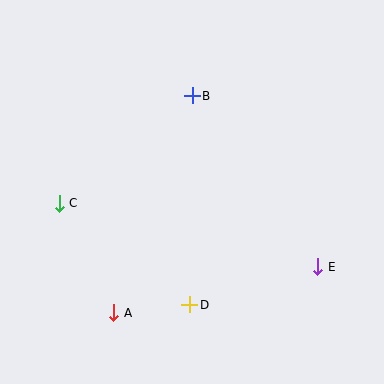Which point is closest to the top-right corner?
Point B is closest to the top-right corner.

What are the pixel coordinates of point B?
Point B is at (192, 96).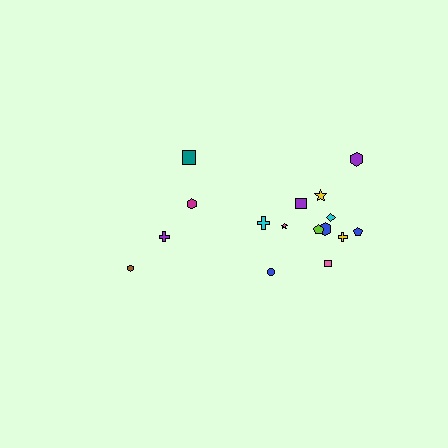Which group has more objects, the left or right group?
The right group.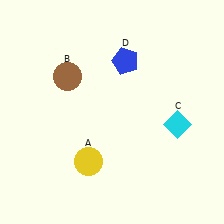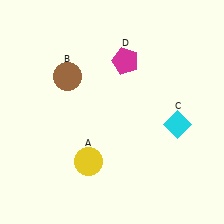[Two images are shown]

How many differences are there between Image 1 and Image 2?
There is 1 difference between the two images.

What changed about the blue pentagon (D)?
In Image 1, D is blue. In Image 2, it changed to magenta.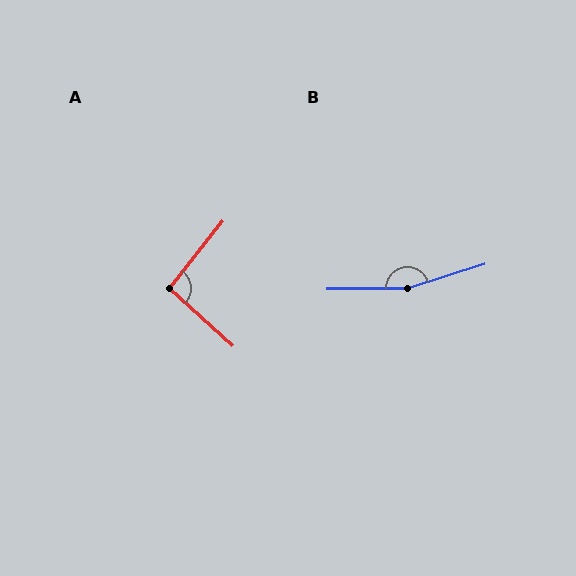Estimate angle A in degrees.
Approximately 94 degrees.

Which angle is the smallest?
A, at approximately 94 degrees.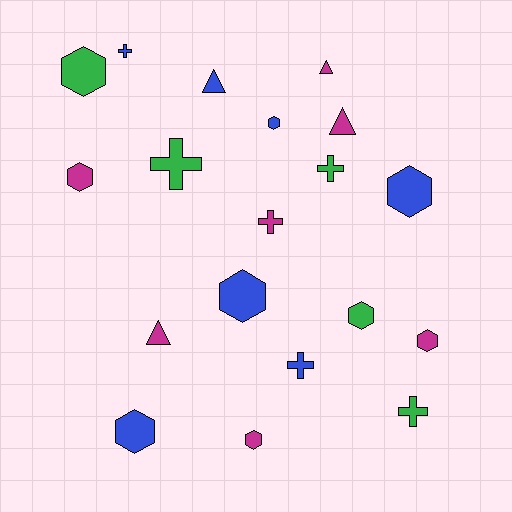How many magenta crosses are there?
There is 1 magenta cross.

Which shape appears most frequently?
Hexagon, with 9 objects.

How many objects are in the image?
There are 19 objects.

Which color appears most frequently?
Blue, with 7 objects.